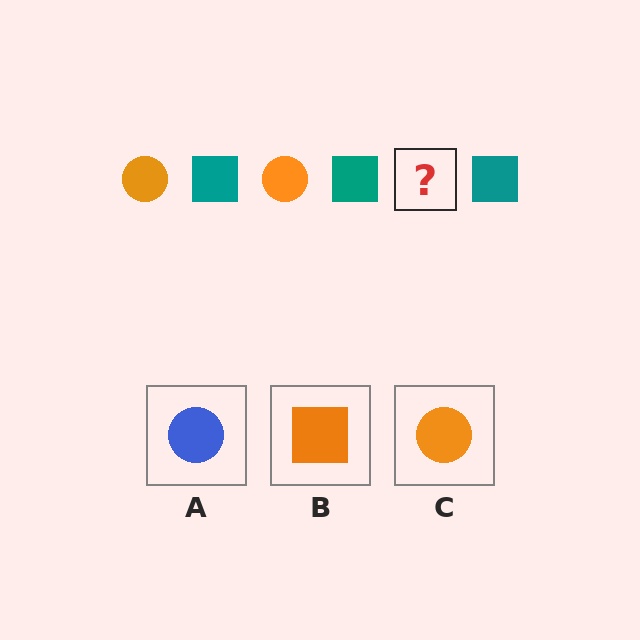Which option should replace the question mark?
Option C.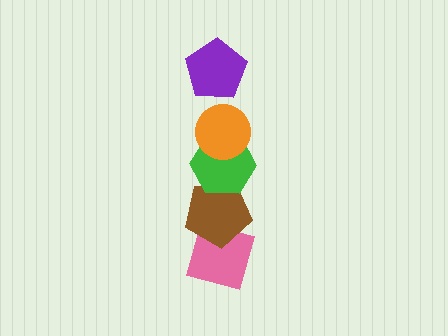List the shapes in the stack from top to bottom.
From top to bottom: the purple pentagon, the orange circle, the green hexagon, the brown pentagon, the pink diamond.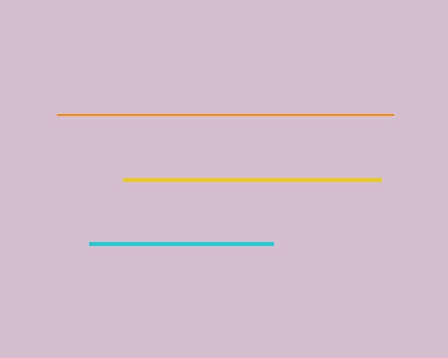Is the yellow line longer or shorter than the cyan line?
The yellow line is longer than the cyan line.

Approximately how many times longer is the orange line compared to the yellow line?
The orange line is approximately 1.3 times the length of the yellow line.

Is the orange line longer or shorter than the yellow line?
The orange line is longer than the yellow line.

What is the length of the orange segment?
The orange segment is approximately 337 pixels long.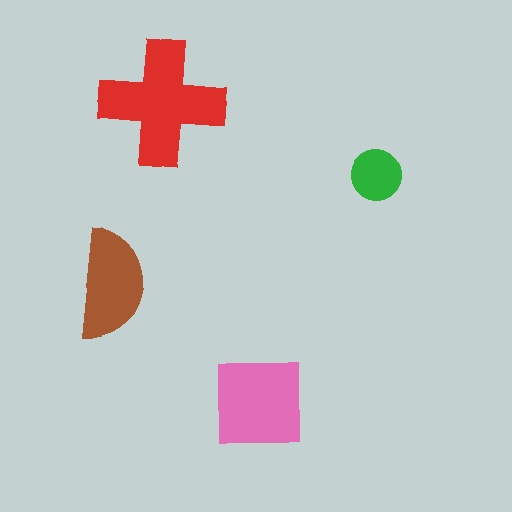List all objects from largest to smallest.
The red cross, the pink square, the brown semicircle, the green circle.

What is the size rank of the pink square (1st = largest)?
2nd.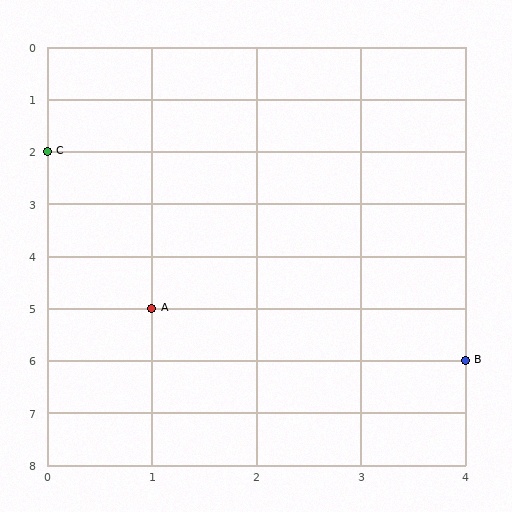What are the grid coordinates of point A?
Point A is at grid coordinates (1, 5).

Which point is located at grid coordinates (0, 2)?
Point C is at (0, 2).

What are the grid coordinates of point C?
Point C is at grid coordinates (0, 2).